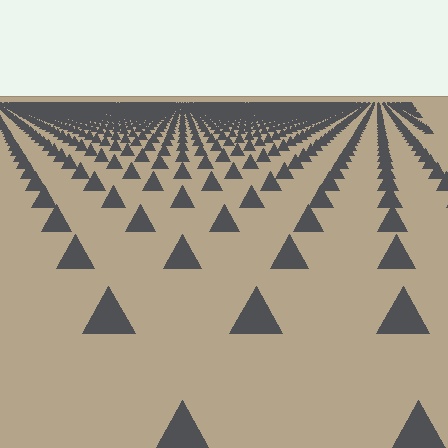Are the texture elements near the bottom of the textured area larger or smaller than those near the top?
Larger. Near the bottom, elements are closer to the viewer and appear at a bigger on-screen size.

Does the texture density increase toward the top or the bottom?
Density increases toward the top.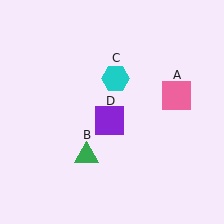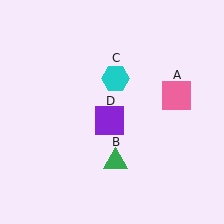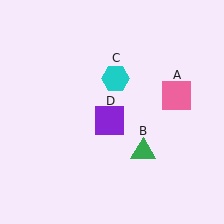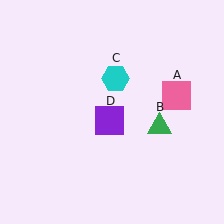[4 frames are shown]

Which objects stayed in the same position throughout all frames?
Pink square (object A) and cyan hexagon (object C) and purple square (object D) remained stationary.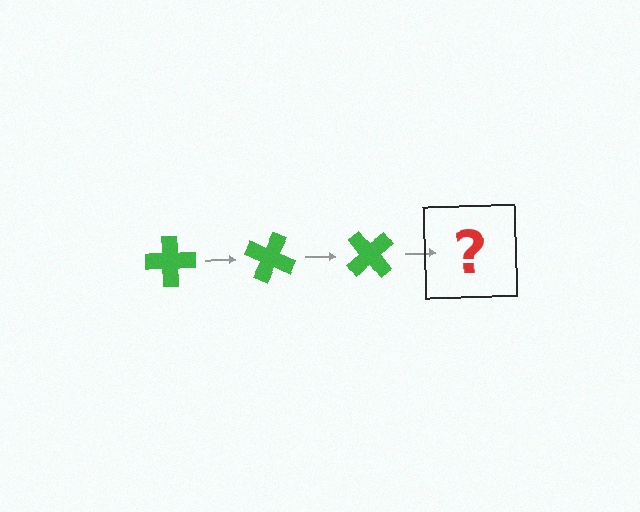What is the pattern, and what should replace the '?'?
The pattern is that the cross rotates 25 degrees each step. The '?' should be a green cross rotated 75 degrees.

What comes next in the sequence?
The next element should be a green cross rotated 75 degrees.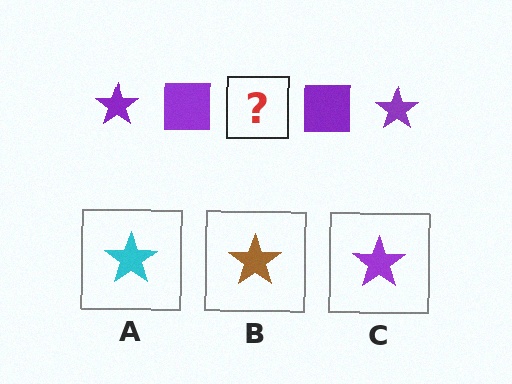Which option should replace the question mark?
Option C.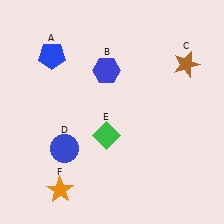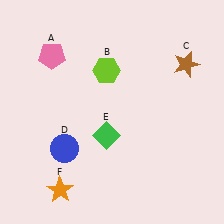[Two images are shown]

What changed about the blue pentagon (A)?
In Image 1, A is blue. In Image 2, it changed to pink.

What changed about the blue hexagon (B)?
In Image 1, B is blue. In Image 2, it changed to lime.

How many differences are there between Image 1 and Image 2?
There are 2 differences between the two images.